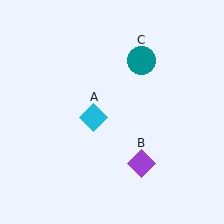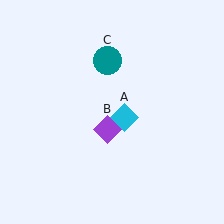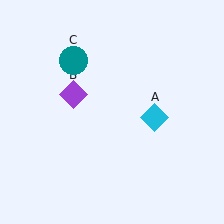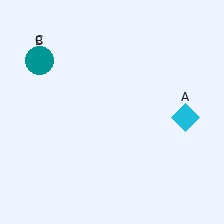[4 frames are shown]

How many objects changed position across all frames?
3 objects changed position: cyan diamond (object A), purple diamond (object B), teal circle (object C).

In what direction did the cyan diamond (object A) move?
The cyan diamond (object A) moved right.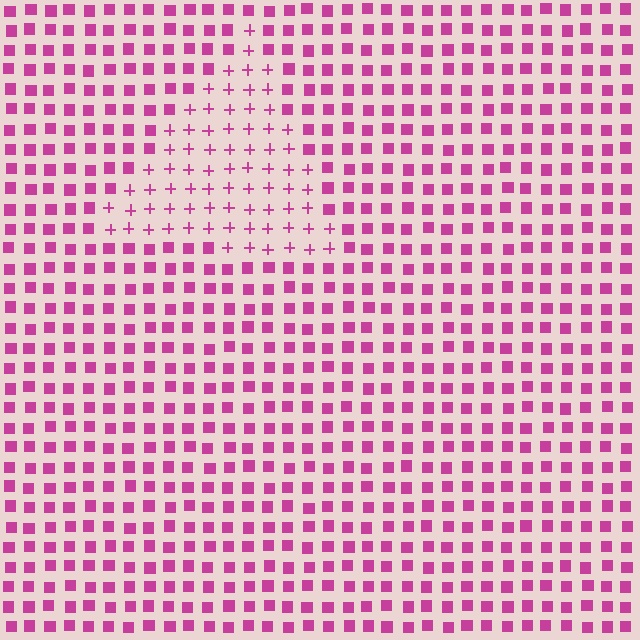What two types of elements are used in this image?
The image uses plus signs inside the triangle region and squares outside it.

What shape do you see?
I see a triangle.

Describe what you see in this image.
The image is filled with small magenta elements arranged in a uniform grid. A triangle-shaped region contains plus signs, while the surrounding area contains squares. The boundary is defined purely by the change in element shape.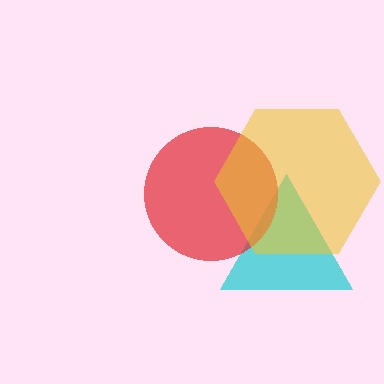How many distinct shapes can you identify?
There are 3 distinct shapes: a cyan triangle, a red circle, a yellow hexagon.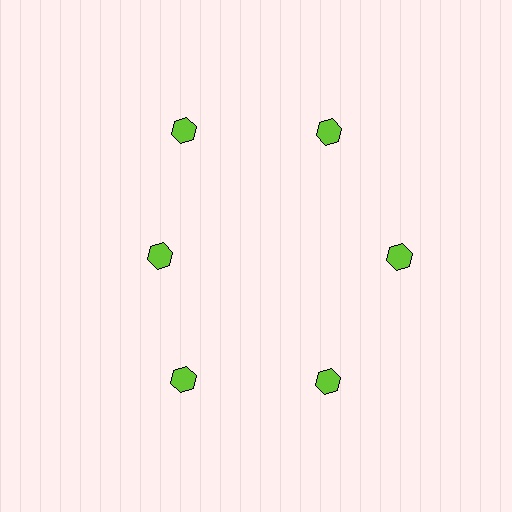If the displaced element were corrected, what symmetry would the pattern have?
It would have 6-fold rotational symmetry — the pattern would map onto itself every 60 degrees.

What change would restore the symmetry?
The symmetry would be restored by moving it outward, back onto the ring so that all 6 hexagons sit at equal angles and equal distance from the center.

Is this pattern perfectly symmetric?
No. The 6 lime hexagons are arranged in a ring, but one element near the 9 o'clock position is pulled inward toward the center, breaking the 6-fold rotational symmetry.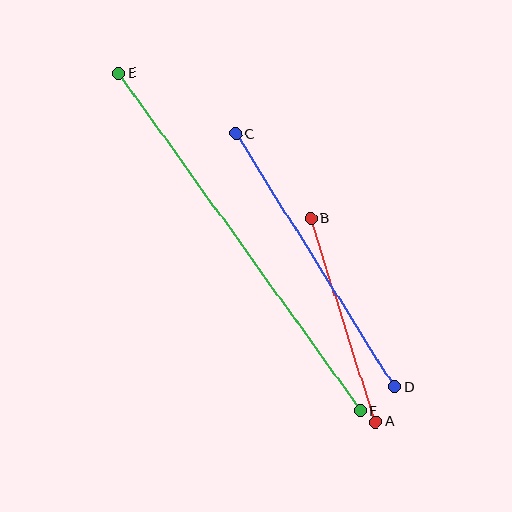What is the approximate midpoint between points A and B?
The midpoint is at approximately (343, 320) pixels.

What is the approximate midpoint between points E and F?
The midpoint is at approximately (239, 242) pixels.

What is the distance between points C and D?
The distance is approximately 298 pixels.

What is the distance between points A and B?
The distance is approximately 213 pixels.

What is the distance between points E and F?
The distance is approximately 415 pixels.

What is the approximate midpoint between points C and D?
The midpoint is at approximately (315, 260) pixels.